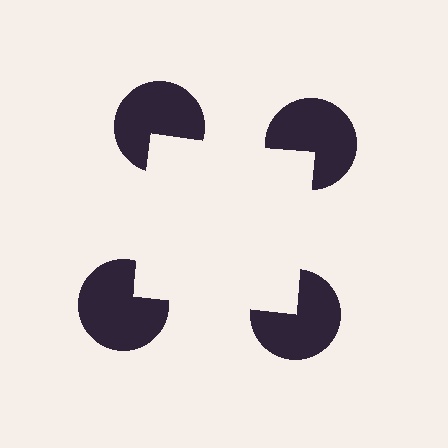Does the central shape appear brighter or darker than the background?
It typically appears slightly brighter than the background, even though no actual brightness change is drawn.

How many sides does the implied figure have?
4 sides.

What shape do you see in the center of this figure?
An illusory square — its edges are inferred from the aligned wedge cuts in the pac-man discs, not physically drawn.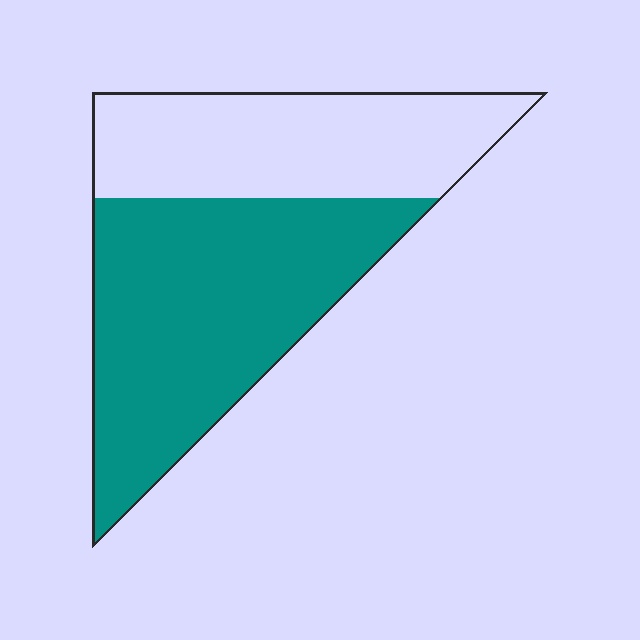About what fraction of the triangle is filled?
About three fifths (3/5).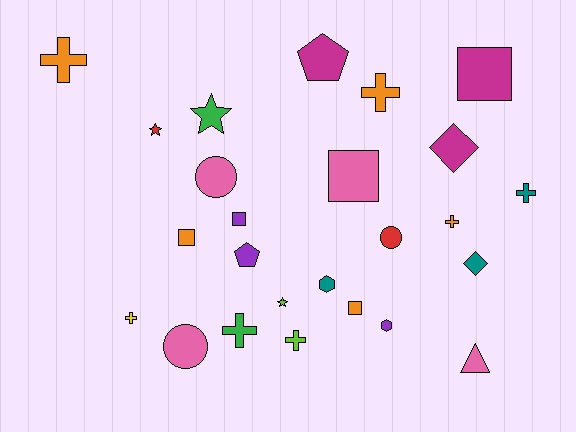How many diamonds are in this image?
There are 2 diamonds.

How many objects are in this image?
There are 25 objects.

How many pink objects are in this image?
There are 4 pink objects.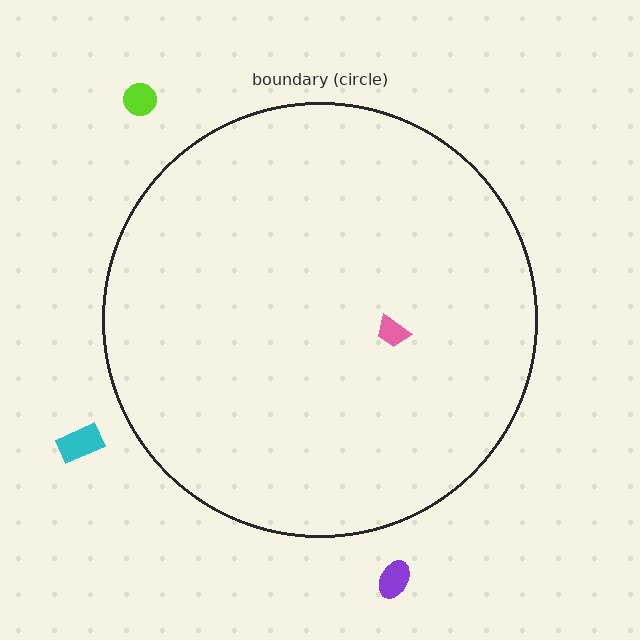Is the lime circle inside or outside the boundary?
Outside.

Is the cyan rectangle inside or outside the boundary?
Outside.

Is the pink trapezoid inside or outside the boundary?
Inside.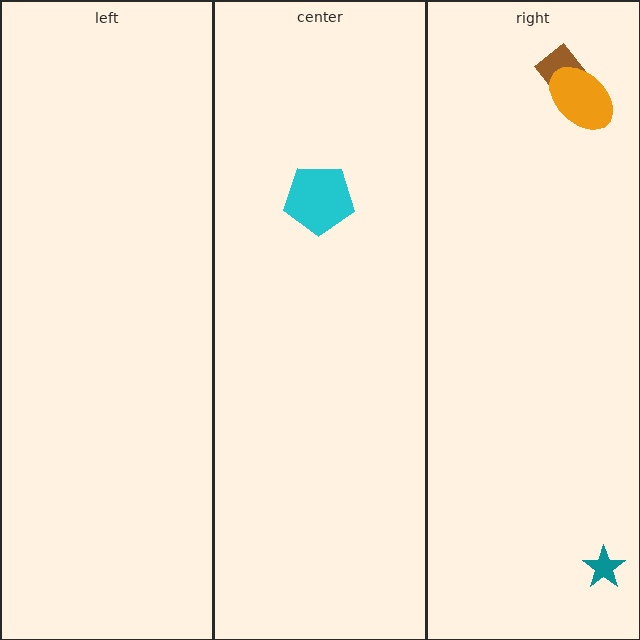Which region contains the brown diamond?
The right region.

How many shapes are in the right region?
3.